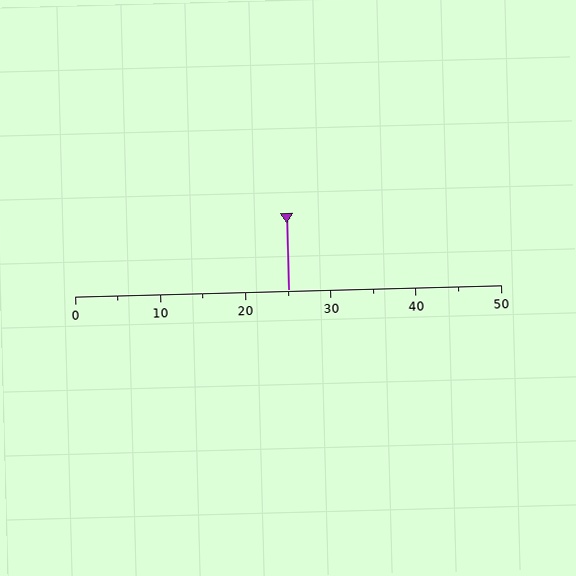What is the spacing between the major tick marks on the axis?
The major ticks are spaced 10 apart.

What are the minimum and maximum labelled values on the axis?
The axis runs from 0 to 50.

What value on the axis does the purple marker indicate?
The marker indicates approximately 25.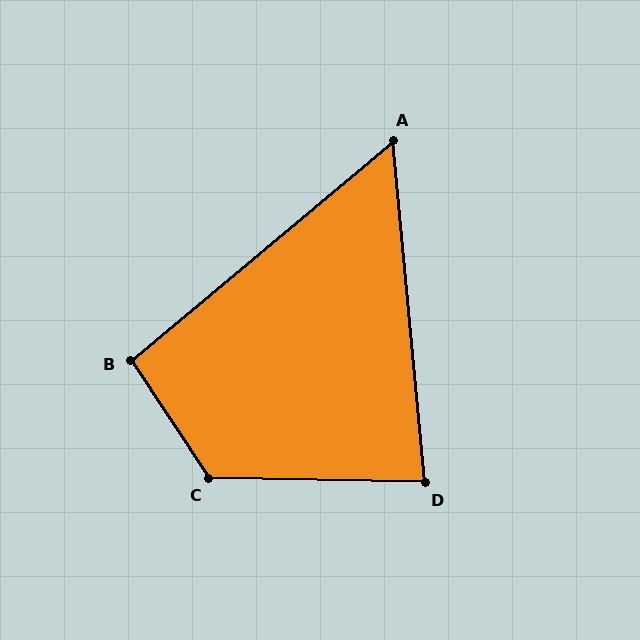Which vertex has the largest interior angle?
C, at approximately 125 degrees.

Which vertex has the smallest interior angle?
A, at approximately 55 degrees.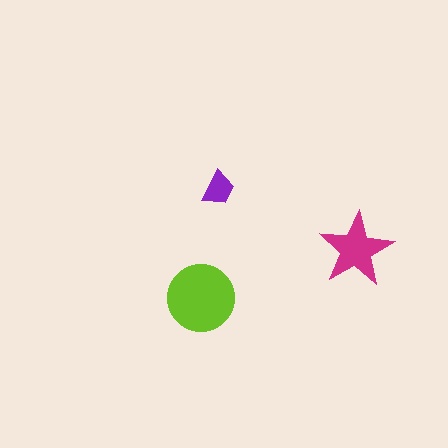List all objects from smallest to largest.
The purple trapezoid, the magenta star, the lime circle.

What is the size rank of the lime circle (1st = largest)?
1st.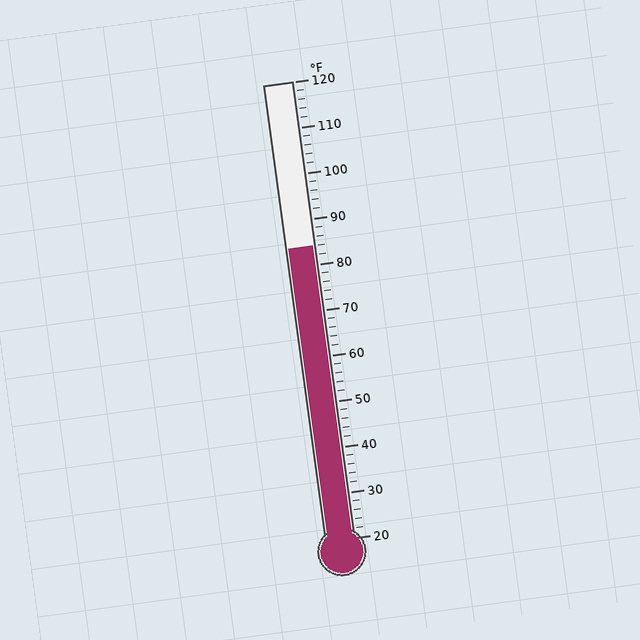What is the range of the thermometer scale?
The thermometer scale ranges from 20°F to 120°F.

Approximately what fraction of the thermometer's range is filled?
The thermometer is filled to approximately 65% of its range.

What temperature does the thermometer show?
The thermometer shows approximately 84°F.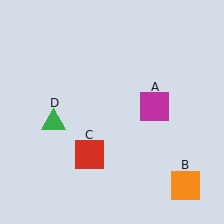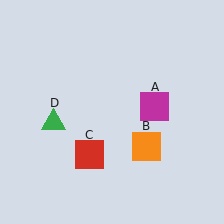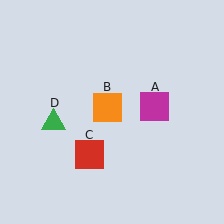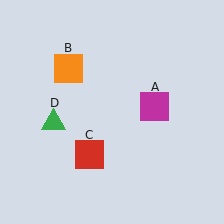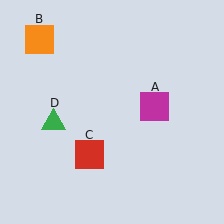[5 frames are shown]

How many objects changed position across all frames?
1 object changed position: orange square (object B).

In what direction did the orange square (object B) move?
The orange square (object B) moved up and to the left.